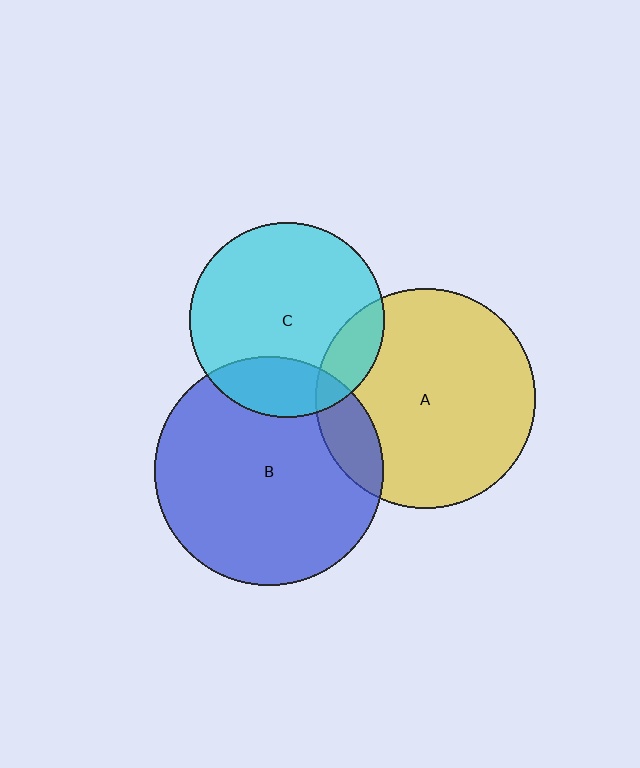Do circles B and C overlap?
Yes.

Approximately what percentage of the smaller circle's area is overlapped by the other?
Approximately 20%.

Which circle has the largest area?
Circle B (blue).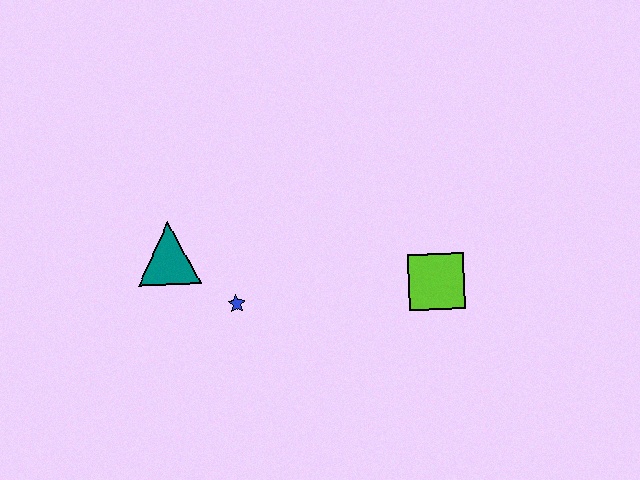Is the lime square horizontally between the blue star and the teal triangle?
No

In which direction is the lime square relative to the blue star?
The lime square is to the right of the blue star.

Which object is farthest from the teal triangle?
The lime square is farthest from the teal triangle.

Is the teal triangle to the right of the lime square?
No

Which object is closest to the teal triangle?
The blue star is closest to the teal triangle.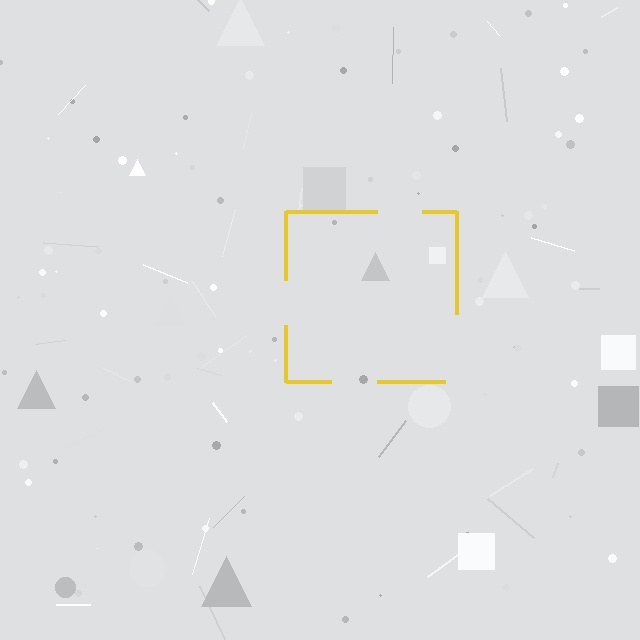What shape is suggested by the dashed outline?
The dashed outline suggests a square.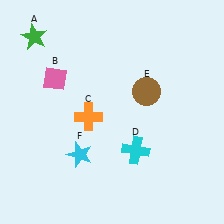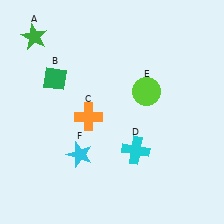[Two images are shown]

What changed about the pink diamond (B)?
In Image 1, B is pink. In Image 2, it changed to green.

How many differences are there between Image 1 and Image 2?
There are 2 differences between the two images.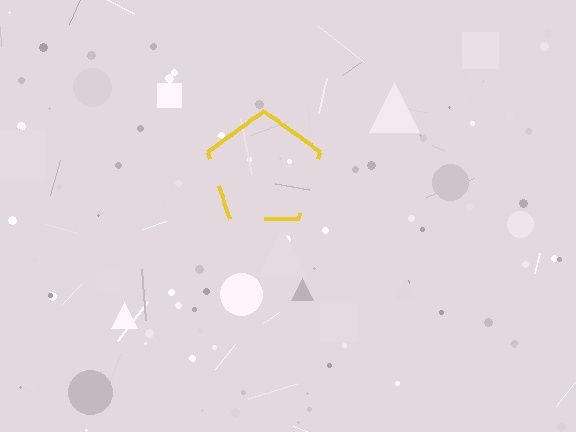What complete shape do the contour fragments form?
The contour fragments form a pentagon.